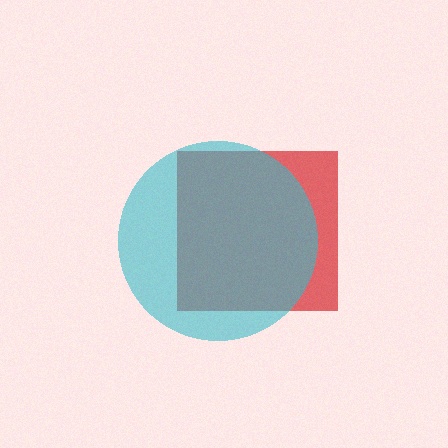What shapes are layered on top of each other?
The layered shapes are: a red square, a cyan circle.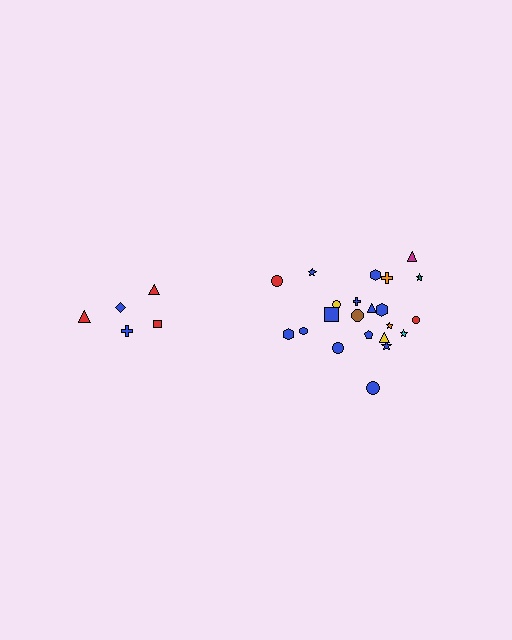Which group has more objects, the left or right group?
The right group.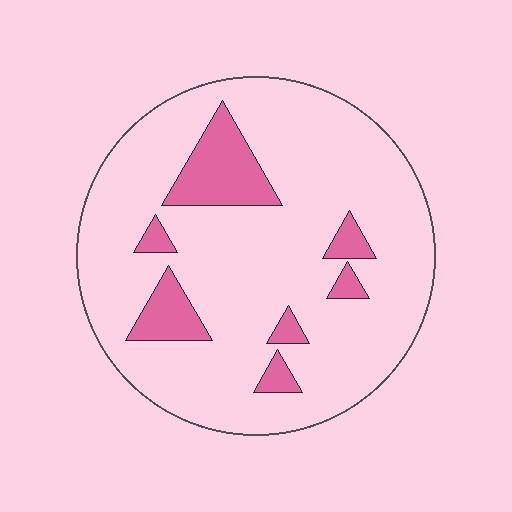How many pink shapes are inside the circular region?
7.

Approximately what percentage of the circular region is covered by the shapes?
Approximately 15%.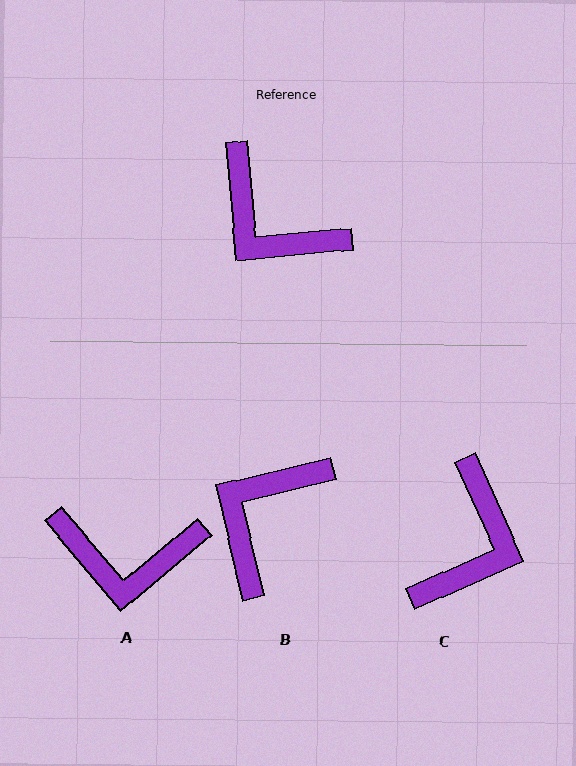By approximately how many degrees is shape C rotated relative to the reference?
Approximately 109 degrees counter-clockwise.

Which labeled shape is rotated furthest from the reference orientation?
C, about 109 degrees away.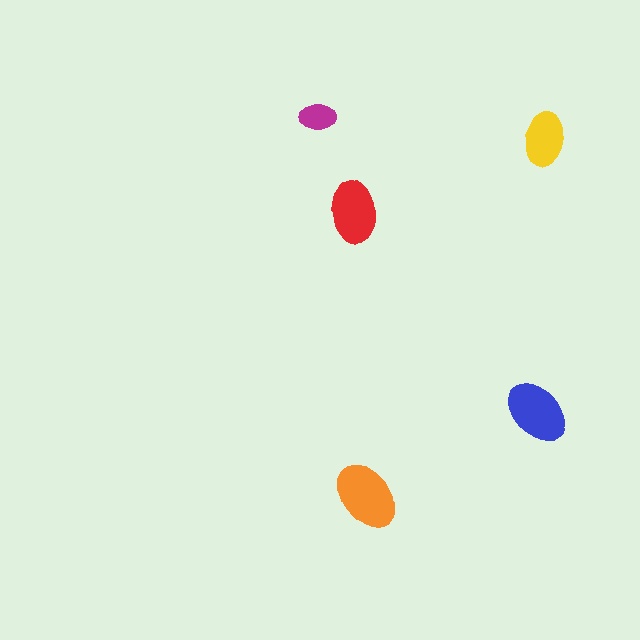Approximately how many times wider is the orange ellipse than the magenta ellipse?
About 2 times wider.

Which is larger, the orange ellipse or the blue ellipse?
The orange one.